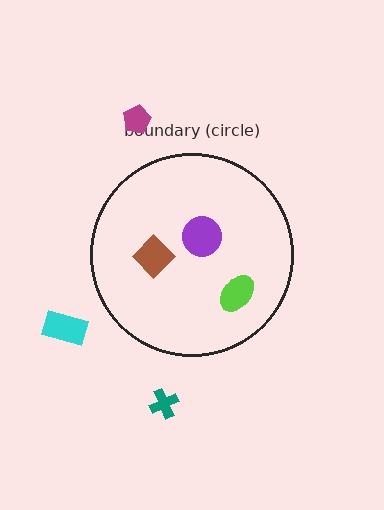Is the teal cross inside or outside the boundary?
Outside.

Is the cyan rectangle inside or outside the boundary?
Outside.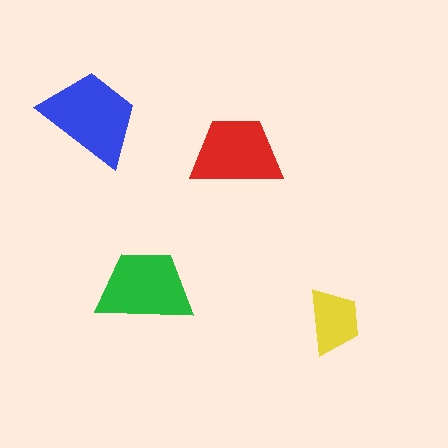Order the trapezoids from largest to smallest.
the blue one, the green one, the red one, the yellow one.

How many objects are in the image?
There are 4 objects in the image.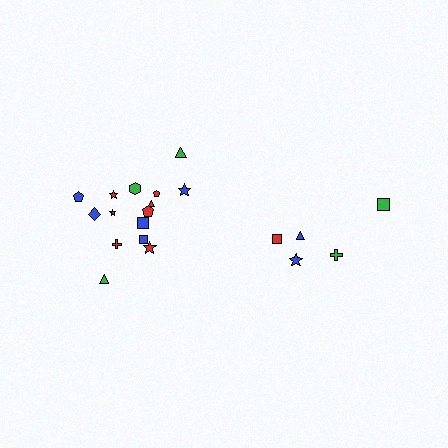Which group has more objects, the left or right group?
The left group.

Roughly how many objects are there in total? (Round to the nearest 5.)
Roughly 20 objects in total.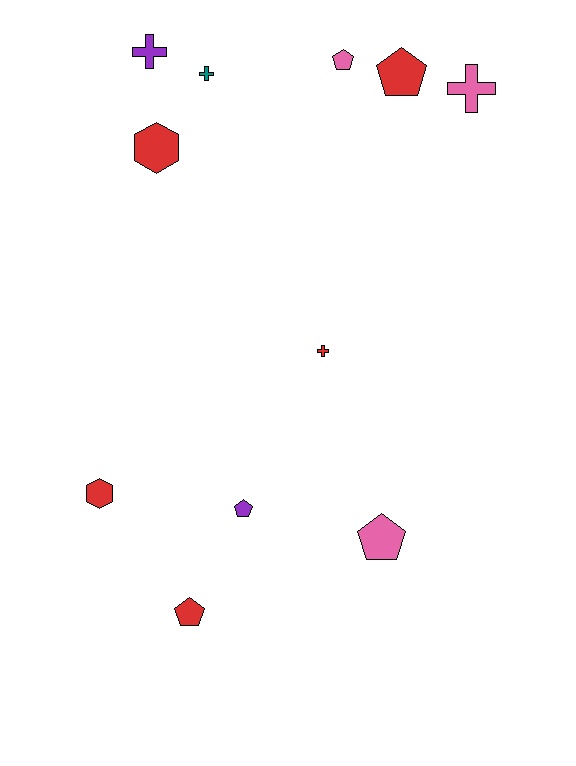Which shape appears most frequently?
Pentagon, with 5 objects.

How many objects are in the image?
There are 11 objects.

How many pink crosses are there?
There is 1 pink cross.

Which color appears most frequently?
Red, with 5 objects.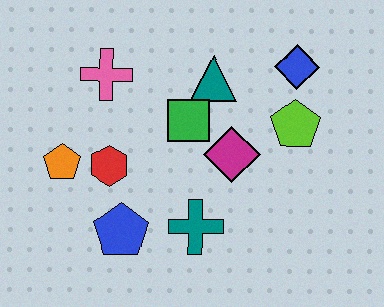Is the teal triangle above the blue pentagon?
Yes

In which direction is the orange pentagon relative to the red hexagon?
The orange pentagon is to the left of the red hexagon.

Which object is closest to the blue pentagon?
The red hexagon is closest to the blue pentagon.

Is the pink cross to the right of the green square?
No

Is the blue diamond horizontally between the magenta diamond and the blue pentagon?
No